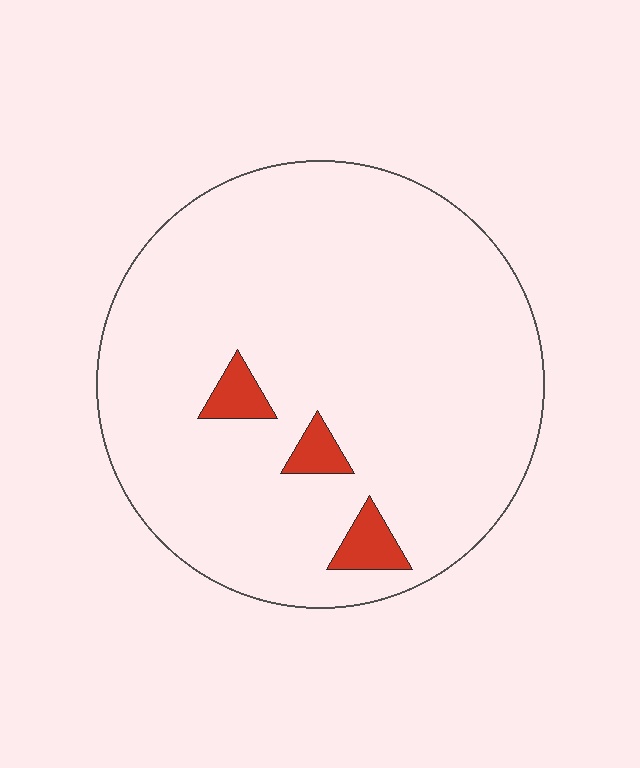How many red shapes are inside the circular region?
3.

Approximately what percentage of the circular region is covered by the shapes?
Approximately 5%.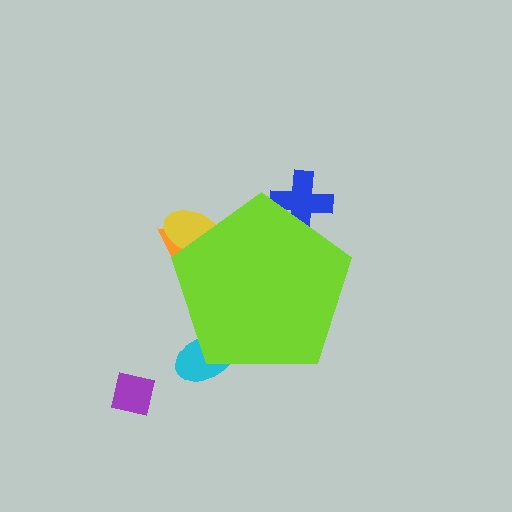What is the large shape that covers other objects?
A lime pentagon.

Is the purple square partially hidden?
No, the purple square is fully visible.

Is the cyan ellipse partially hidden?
Yes, the cyan ellipse is partially hidden behind the lime pentagon.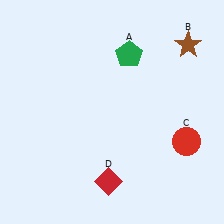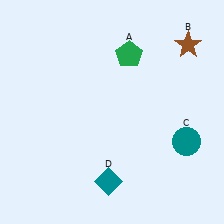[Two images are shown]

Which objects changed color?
C changed from red to teal. D changed from red to teal.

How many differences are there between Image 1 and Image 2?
There are 2 differences between the two images.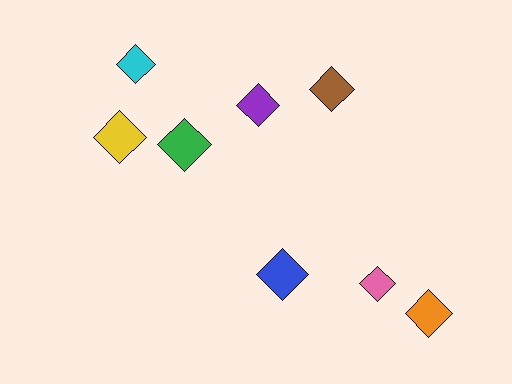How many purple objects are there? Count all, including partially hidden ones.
There is 1 purple object.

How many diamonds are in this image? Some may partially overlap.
There are 8 diamonds.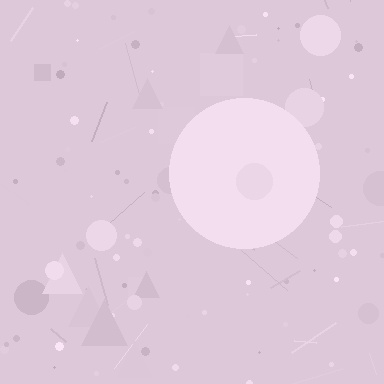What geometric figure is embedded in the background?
A circle is embedded in the background.